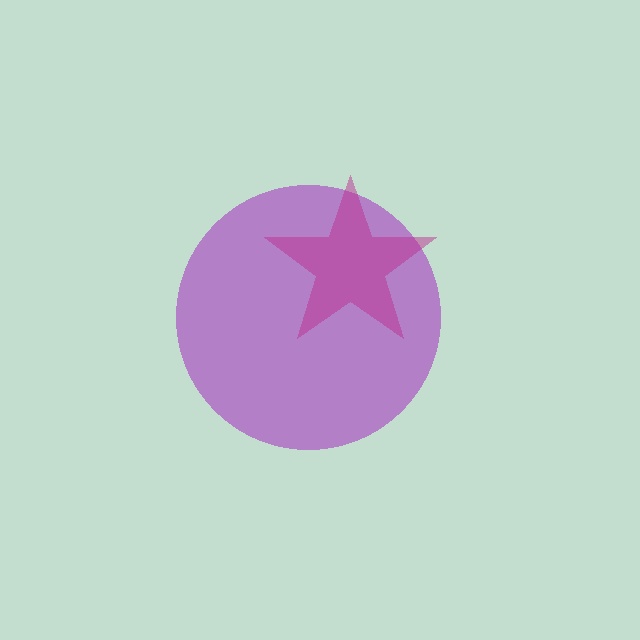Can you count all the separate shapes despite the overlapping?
Yes, there are 2 separate shapes.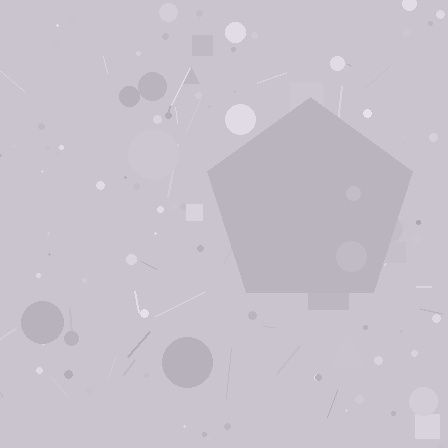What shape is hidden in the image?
A pentagon is hidden in the image.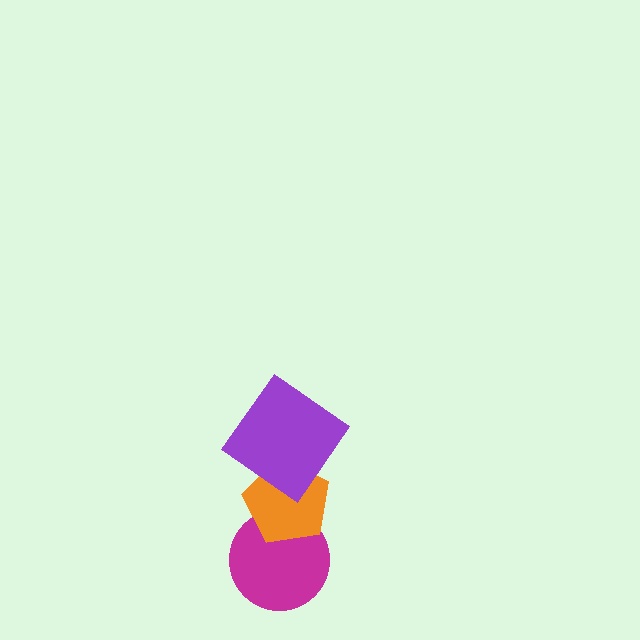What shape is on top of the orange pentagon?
The purple diamond is on top of the orange pentagon.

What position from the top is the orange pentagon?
The orange pentagon is 2nd from the top.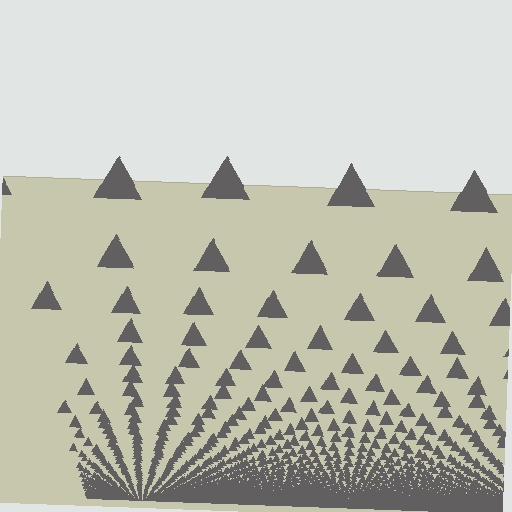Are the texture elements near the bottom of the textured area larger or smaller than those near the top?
Smaller. The gradient is inverted — elements near the bottom are smaller and denser.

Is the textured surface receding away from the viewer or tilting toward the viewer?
The surface appears to tilt toward the viewer. Texture elements get larger and sparser toward the top.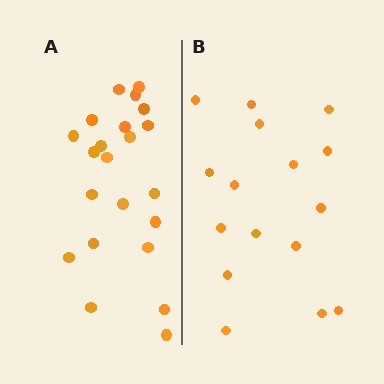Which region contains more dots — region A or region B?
Region A (the left region) has more dots.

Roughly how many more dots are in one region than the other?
Region A has about 6 more dots than region B.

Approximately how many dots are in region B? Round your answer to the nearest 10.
About 20 dots. (The exact count is 16, which rounds to 20.)